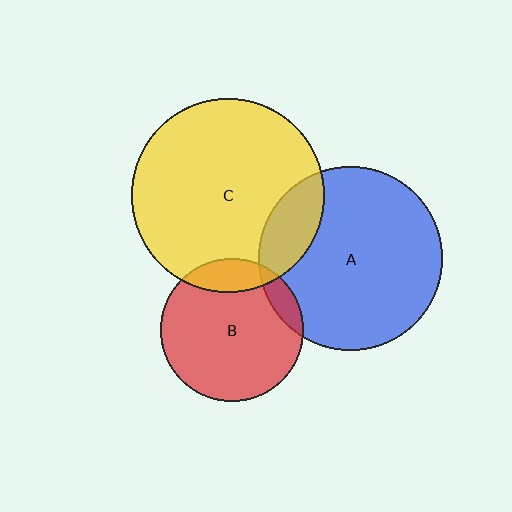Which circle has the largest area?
Circle C (yellow).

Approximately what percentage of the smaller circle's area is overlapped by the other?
Approximately 15%.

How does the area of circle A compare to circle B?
Approximately 1.7 times.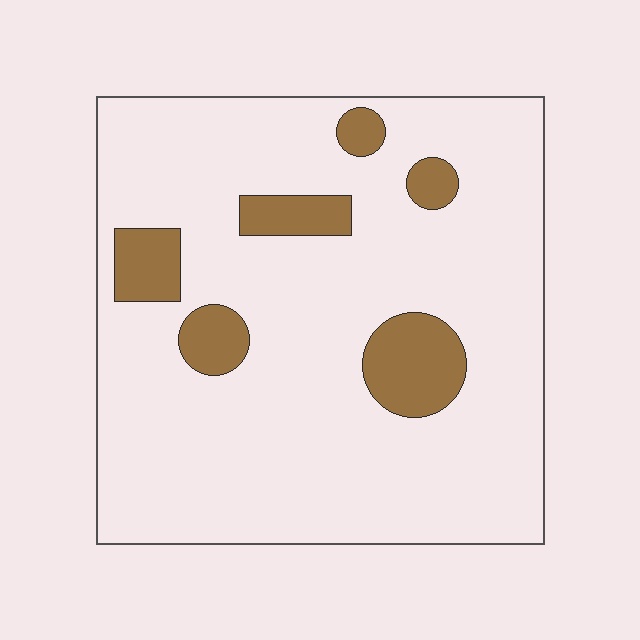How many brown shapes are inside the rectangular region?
6.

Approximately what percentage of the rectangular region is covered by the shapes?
Approximately 15%.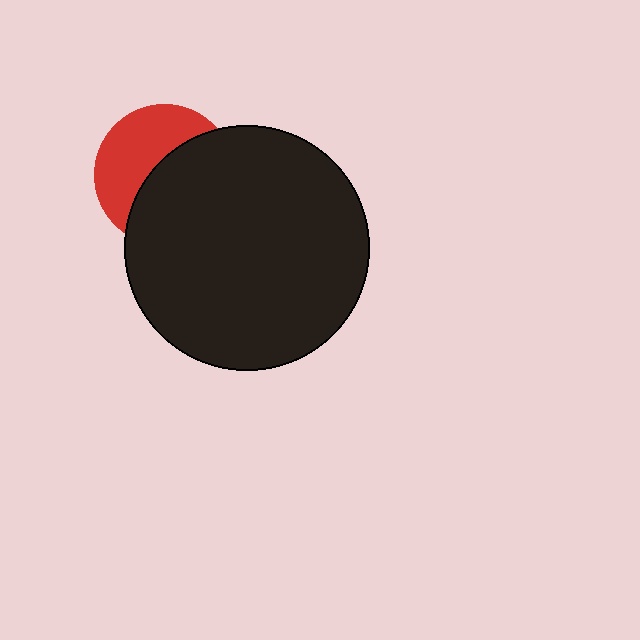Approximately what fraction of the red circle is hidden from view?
Roughly 55% of the red circle is hidden behind the black circle.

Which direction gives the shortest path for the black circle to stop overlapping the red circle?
Moving toward the lower-right gives the shortest separation.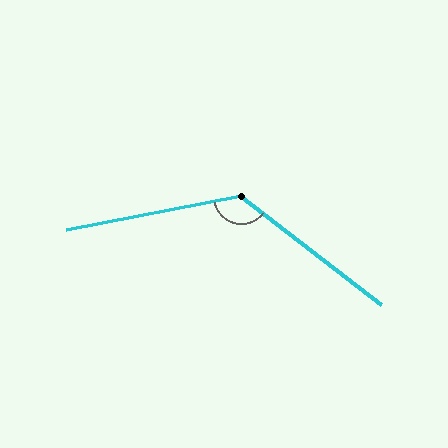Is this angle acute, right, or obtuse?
It is obtuse.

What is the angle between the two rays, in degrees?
Approximately 131 degrees.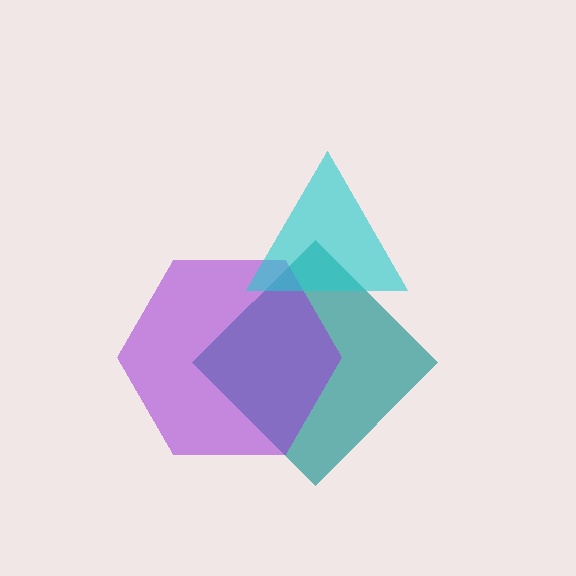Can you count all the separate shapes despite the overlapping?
Yes, there are 3 separate shapes.